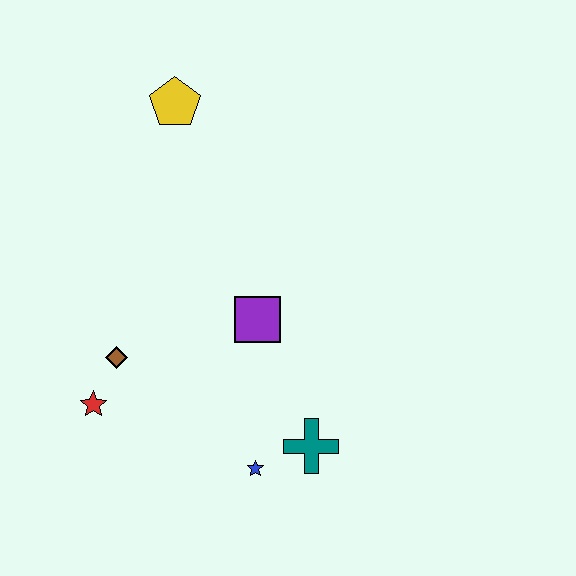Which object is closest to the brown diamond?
The red star is closest to the brown diamond.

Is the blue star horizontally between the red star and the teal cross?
Yes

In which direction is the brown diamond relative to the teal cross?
The brown diamond is to the left of the teal cross.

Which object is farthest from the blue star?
The yellow pentagon is farthest from the blue star.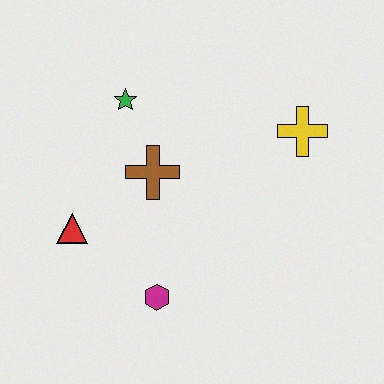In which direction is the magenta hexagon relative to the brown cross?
The magenta hexagon is below the brown cross.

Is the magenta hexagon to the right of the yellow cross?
No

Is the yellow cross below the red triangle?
No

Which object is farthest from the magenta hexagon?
The yellow cross is farthest from the magenta hexagon.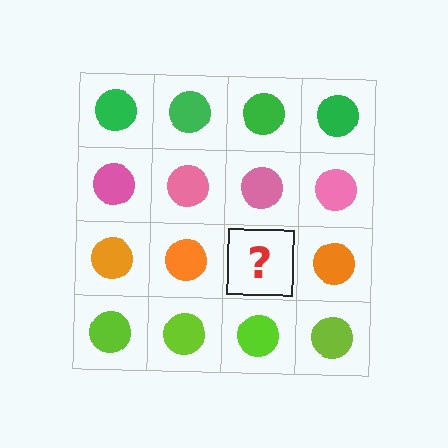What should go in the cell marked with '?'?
The missing cell should contain an orange circle.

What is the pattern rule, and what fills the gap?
The rule is that each row has a consistent color. The gap should be filled with an orange circle.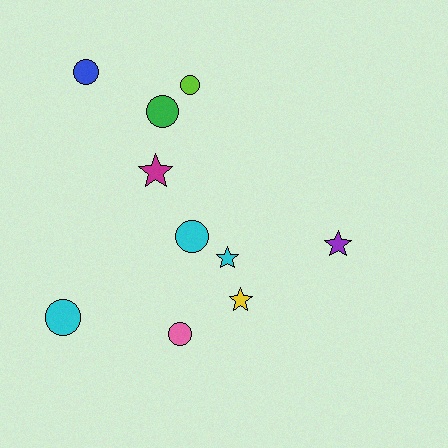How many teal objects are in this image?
There are no teal objects.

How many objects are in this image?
There are 10 objects.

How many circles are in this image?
There are 6 circles.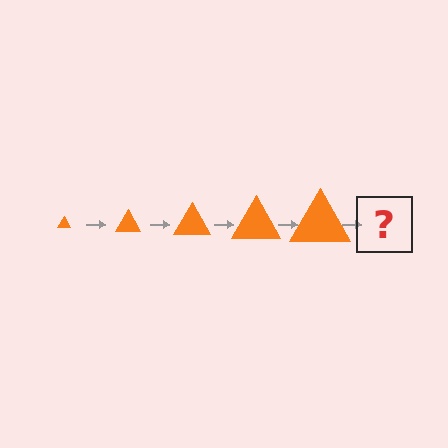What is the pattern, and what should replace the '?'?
The pattern is that the triangle gets progressively larger each step. The '?' should be an orange triangle, larger than the previous one.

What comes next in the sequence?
The next element should be an orange triangle, larger than the previous one.